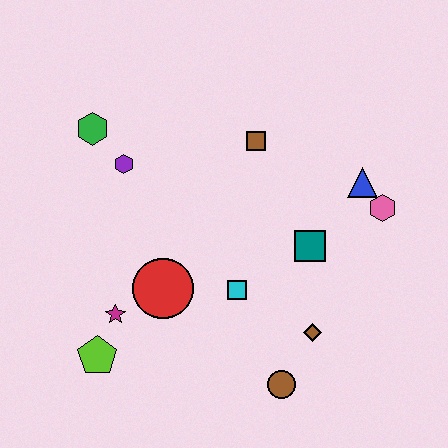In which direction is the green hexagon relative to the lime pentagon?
The green hexagon is above the lime pentagon.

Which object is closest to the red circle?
The magenta star is closest to the red circle.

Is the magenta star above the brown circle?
Yes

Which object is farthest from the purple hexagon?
The brown circle is farthest from the purple hexagon.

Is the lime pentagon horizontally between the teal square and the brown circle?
No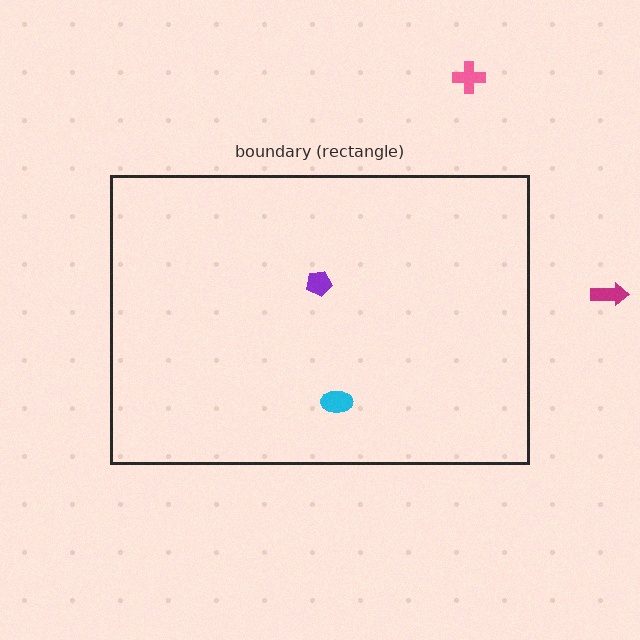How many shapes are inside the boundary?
2 inside, 2 outside.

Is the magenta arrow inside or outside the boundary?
Outside.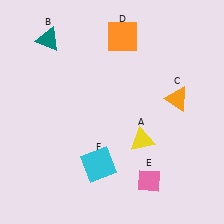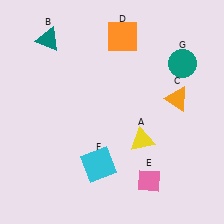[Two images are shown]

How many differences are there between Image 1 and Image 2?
There is 1 difference between the two images.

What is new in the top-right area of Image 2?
A teal circle (G) was added in the top-right area of Image 2.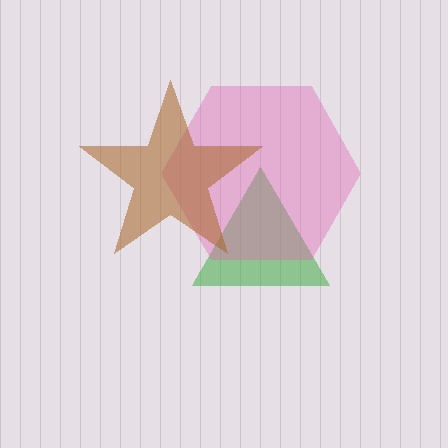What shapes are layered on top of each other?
The layered shapes are: a green triangle, a pink hexagon, a brown star.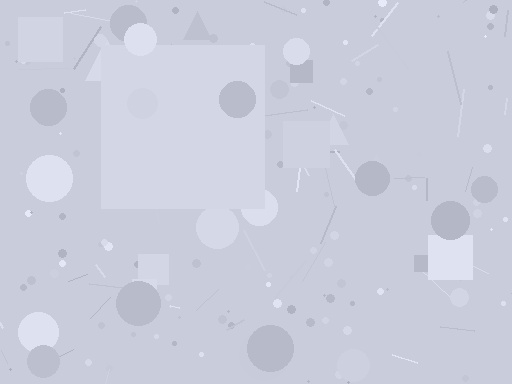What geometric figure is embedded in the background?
A square is embedded in the background.